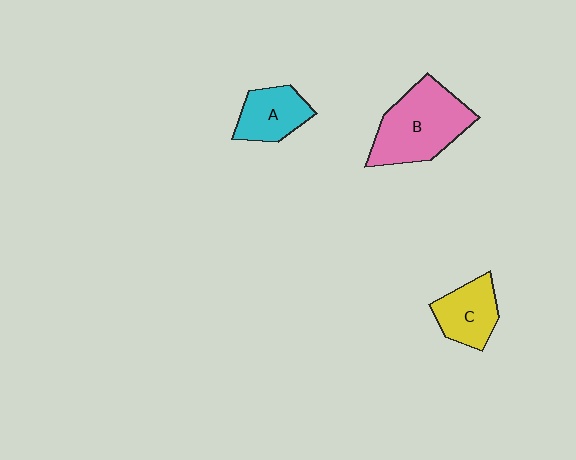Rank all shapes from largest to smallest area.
From largest to smallest: B (pink), C (yellow), A (cyan).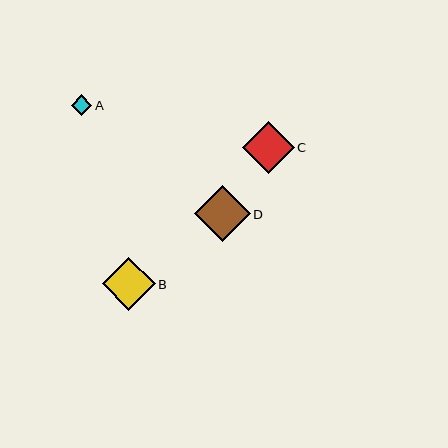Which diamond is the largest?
Diamond D is the largest with a size of approximately 56 pixels.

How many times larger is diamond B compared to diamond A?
Diamond B is approximately 2.6 times the size of diamond A.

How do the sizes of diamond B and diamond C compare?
Diamond B and diamond C are approximately the same size.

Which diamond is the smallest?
Diamond A is the smallest with a size of approximately 20 pixels.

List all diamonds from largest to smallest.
From largest to smallest: D, B, C, A.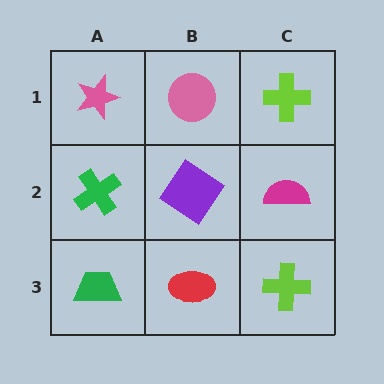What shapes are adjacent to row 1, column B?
A purple diamond (row 2, column B), a pink star (row 1, column A), a lime cross (row 1, column C).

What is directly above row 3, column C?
A magenta semicircle.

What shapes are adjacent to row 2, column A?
A pink star (row 1, column A), a green trapezoid (row 3, column A), a purple diamond (row 2, column B).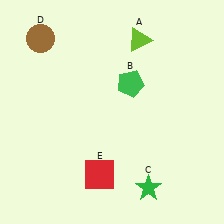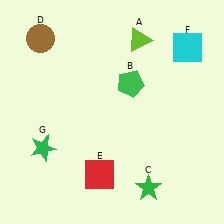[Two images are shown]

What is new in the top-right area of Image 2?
A cyan square (F) was added in the top-right area of Image 2.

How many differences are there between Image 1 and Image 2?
There are 2 differences between the two images.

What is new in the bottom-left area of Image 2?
A green star (G) was added in the bottom-left area of Image 2.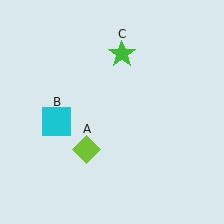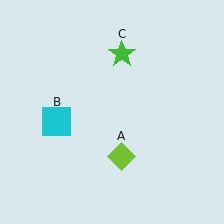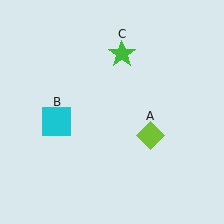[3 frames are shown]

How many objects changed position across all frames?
1 object changed position: lime diamond (object A).